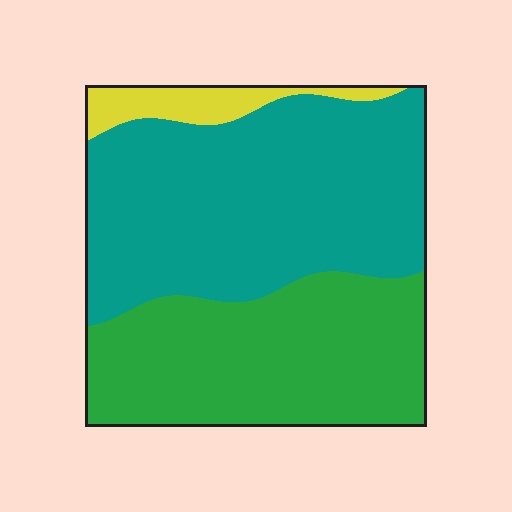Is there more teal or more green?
Teal.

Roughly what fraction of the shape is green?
Green takes up about two fifths (2/5) of the shape.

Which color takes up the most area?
Teal, at roughly 55%.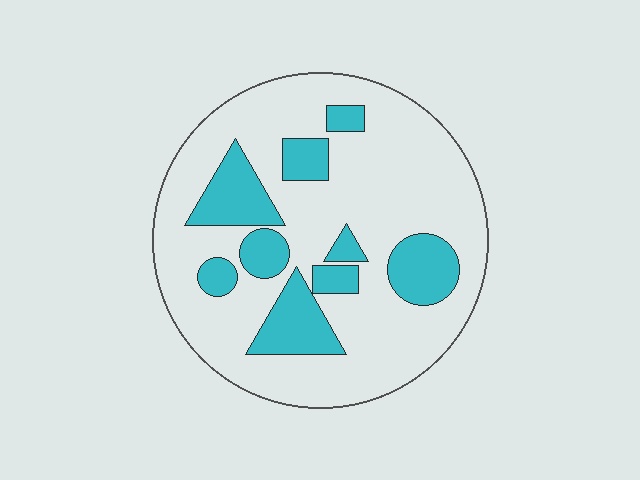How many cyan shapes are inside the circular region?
9.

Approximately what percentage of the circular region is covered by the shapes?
Approximately 25%.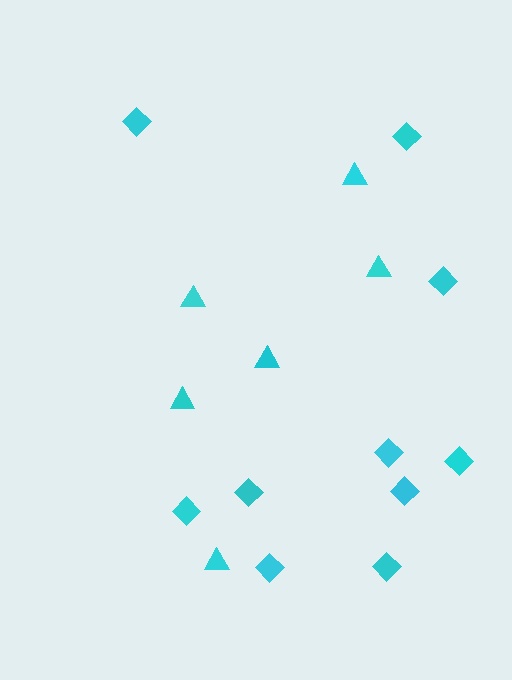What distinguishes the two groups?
There are 2 groups: one group of diamonds (10) and one group of triangles (6).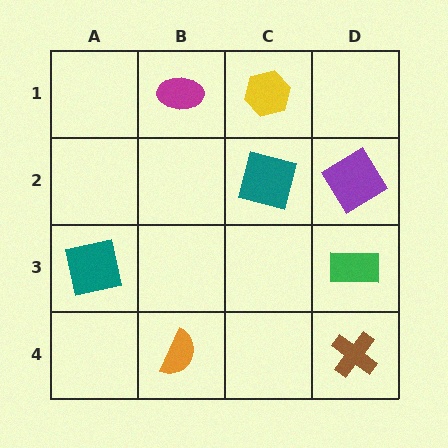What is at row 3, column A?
A teal square.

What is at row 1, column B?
A magenta ellipse.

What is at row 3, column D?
A green rectangle.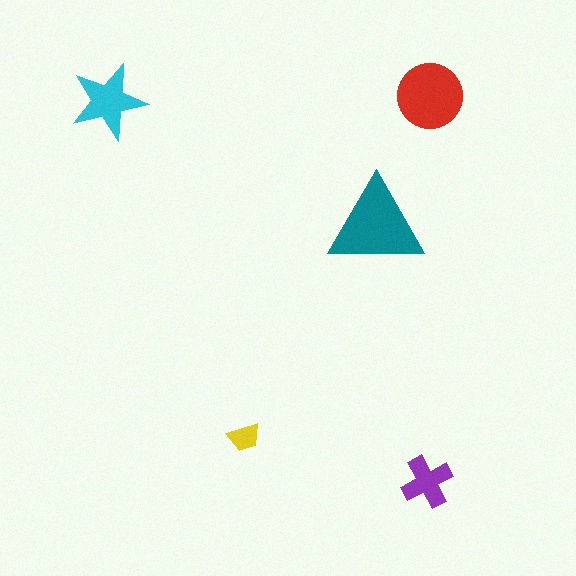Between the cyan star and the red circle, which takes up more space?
The red circle.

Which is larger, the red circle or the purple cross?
The red circle.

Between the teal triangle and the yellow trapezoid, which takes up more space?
The teal triangle.